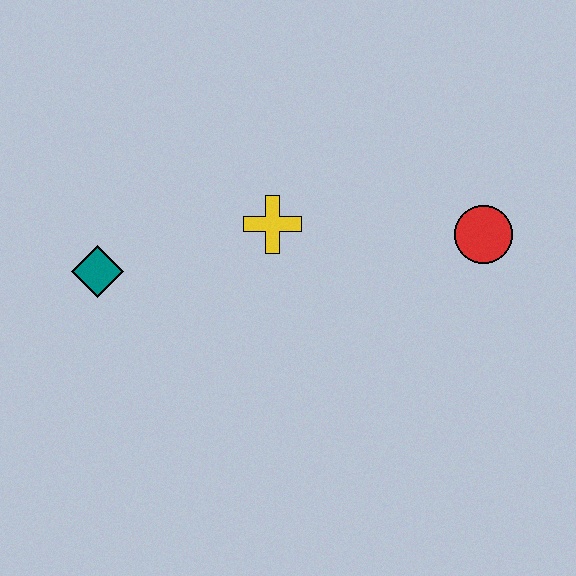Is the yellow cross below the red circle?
No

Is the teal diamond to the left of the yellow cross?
Yes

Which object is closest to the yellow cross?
The teal diamond is closest to the yellow cross.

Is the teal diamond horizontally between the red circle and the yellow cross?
No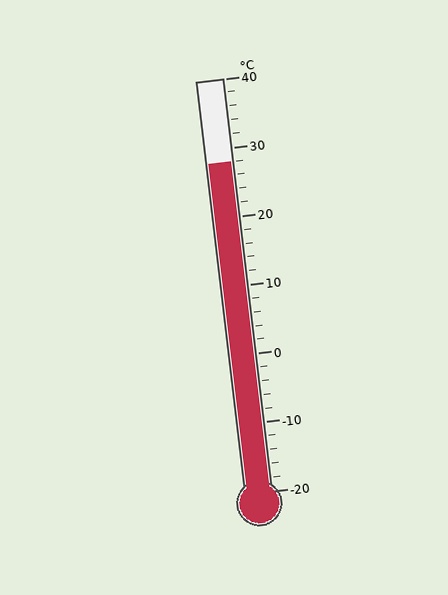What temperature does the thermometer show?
The thermometer shows approximately 28°C.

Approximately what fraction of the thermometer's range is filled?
The thermometer is filled to approximately 80% of its range.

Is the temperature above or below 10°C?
The temperature is above 10°C.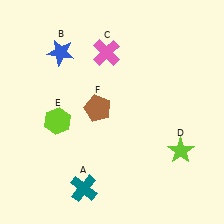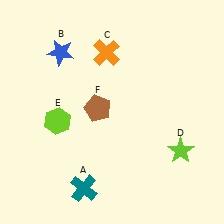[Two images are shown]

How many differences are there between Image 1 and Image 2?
There is 1 difference between the two images.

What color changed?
The cross (C) changed from pink in Image 1 to orange in Image 2.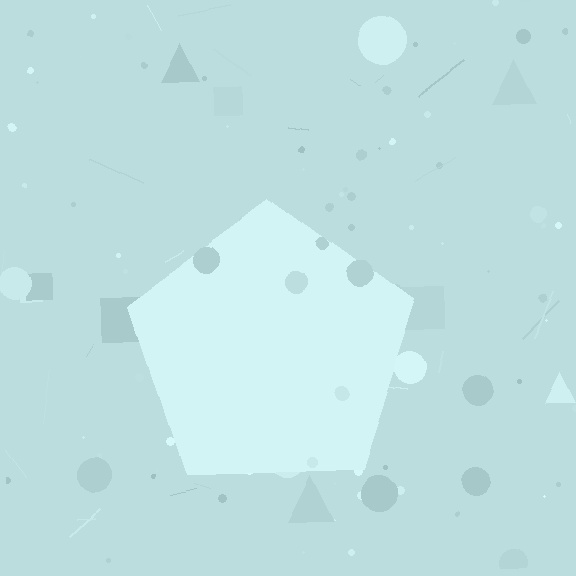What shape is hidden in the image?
A pentagon is hidden in the image.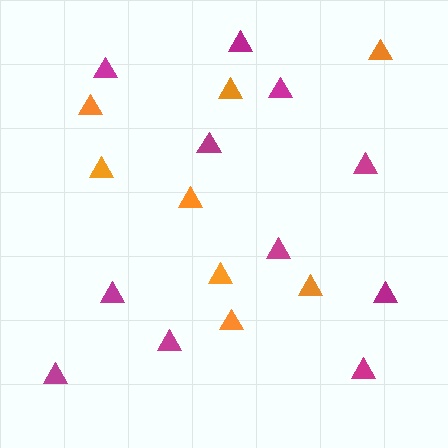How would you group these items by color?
There are 2 groups: one group of magenta triangles (11) and one group of orange triangles (8).